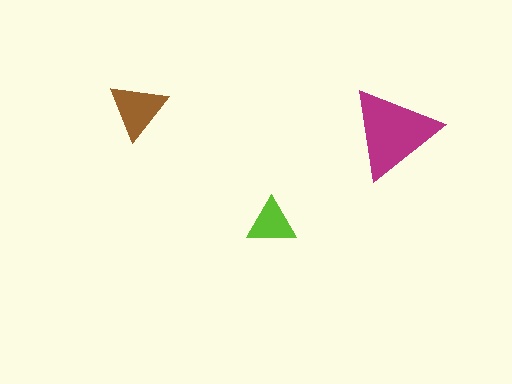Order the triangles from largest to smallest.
the magenta one, the brown one, the lime one.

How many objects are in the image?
There are 3 objects in the image.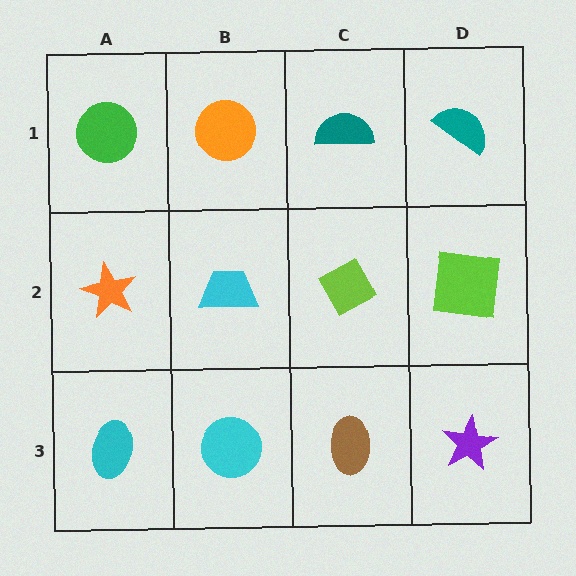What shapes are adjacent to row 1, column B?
A cyan trapezoid (row 2, column B), a green circle (row 1, column A), a teal semicircle (row 1, column C).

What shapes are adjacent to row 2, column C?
A teal semicircle (row 1, column C), a brown ellipse (row 3, column C), a cyan trapezoid (row 2, column B), a lime square (row 2, column D).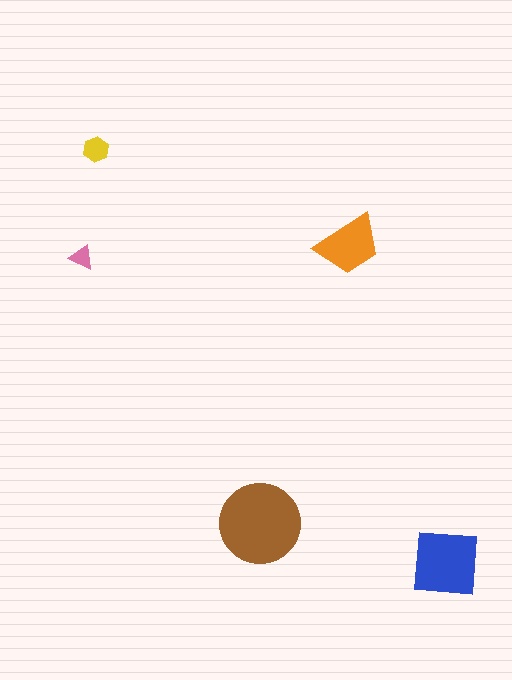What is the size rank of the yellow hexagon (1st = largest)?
4th.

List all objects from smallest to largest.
The pink triangle, the yellow hexagon, the orange trapezoid, the blue square, the brown circle.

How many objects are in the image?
There are 5 objects in the image.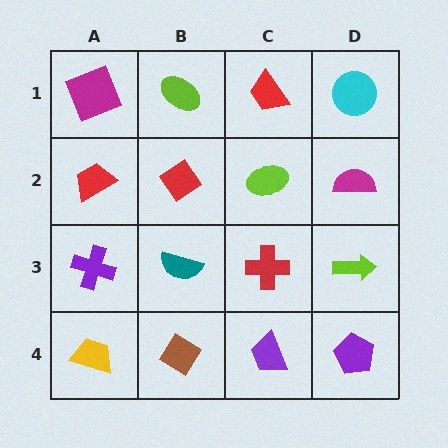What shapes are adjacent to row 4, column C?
A red cross (row 3, column C), a brown diamond (row 4, column B), a purple pentagon (row 4, column D).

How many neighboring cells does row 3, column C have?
4.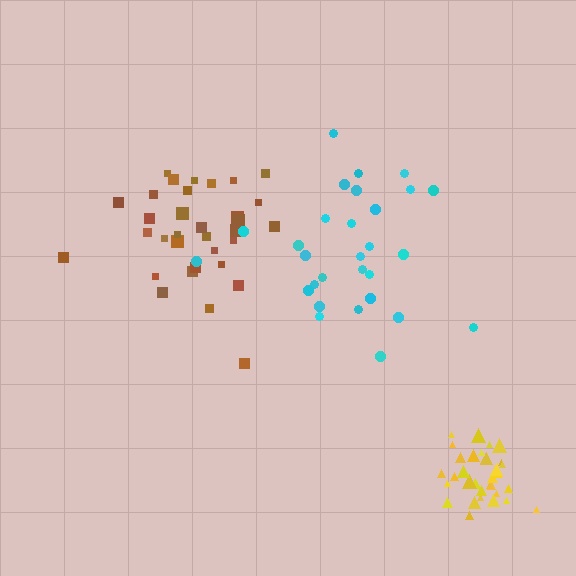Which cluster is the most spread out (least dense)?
Cyan.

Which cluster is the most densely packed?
Yellow.